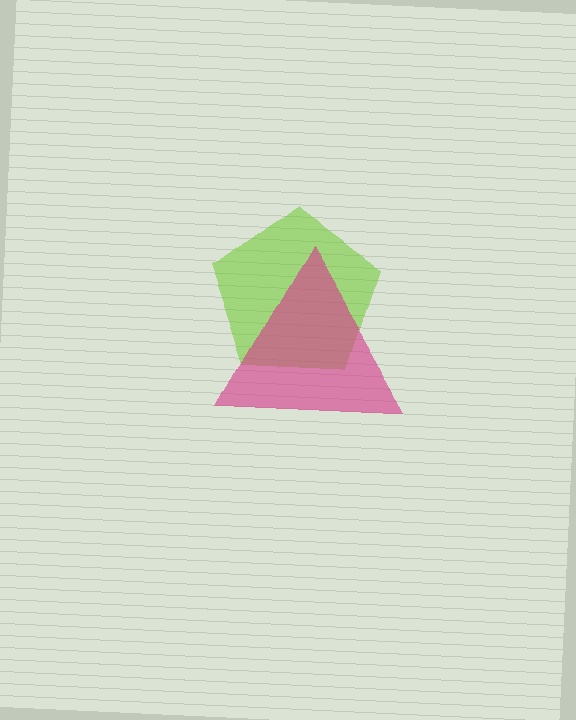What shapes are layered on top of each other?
The layered shapes are: a lime pentagon, a magenta triangle.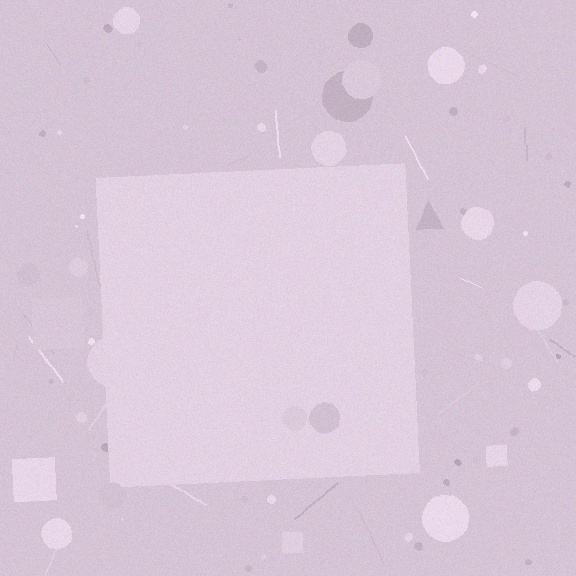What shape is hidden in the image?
A square is hidden in the image.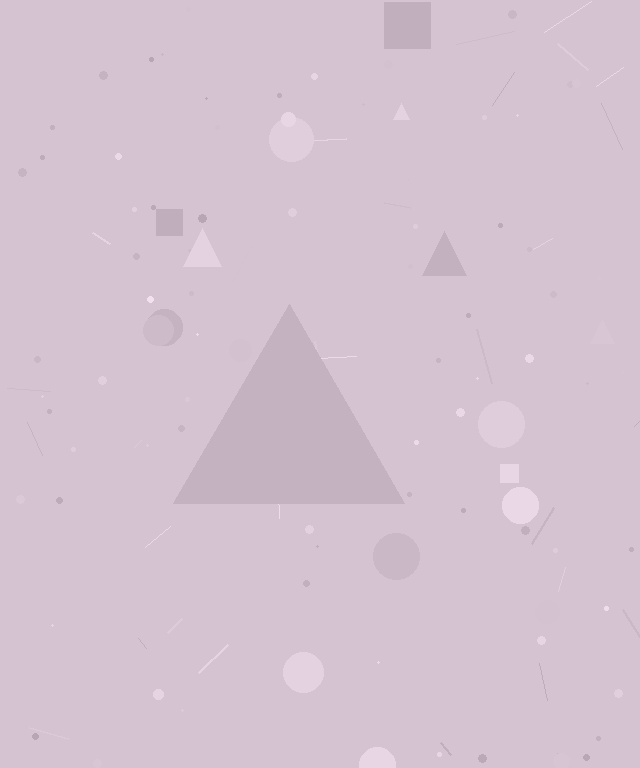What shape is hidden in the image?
A triangle is hidden in the image.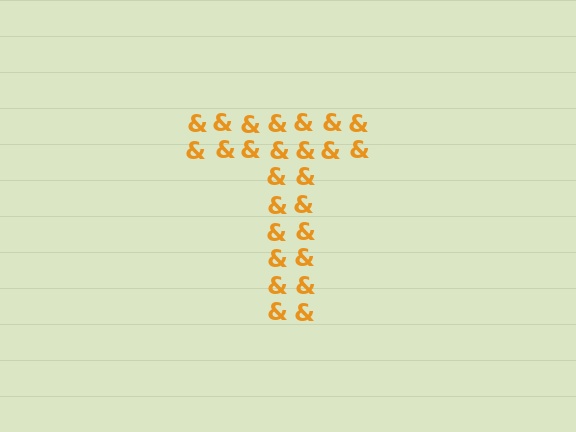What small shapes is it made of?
It is made of small ampersands.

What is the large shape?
The large shape is the letter T.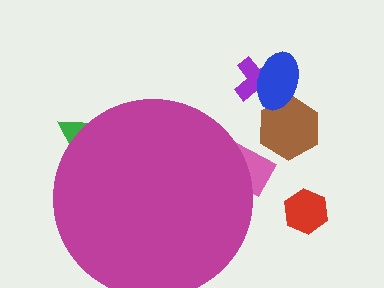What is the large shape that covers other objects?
A magenta circle.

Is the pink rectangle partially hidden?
Yes, the pink rectangle is partially hidden behind the magenta circle.